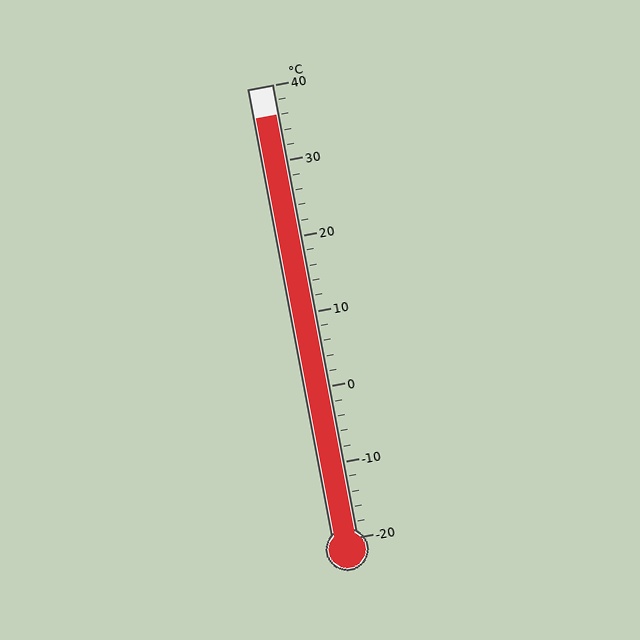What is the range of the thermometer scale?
The thermometer scale ranges from -20°C to 40°C.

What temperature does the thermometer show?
The thermometer shows approximately 36°C.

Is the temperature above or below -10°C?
The temperature is above -10°C.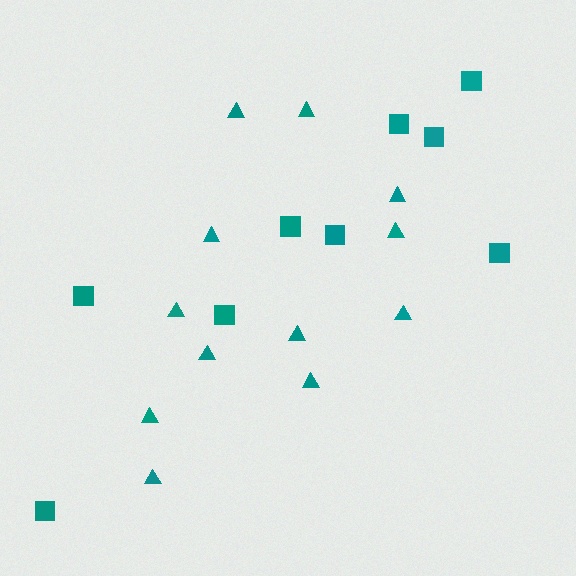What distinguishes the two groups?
There are 2 groups: one group of squares (9) and one group of triangles (12).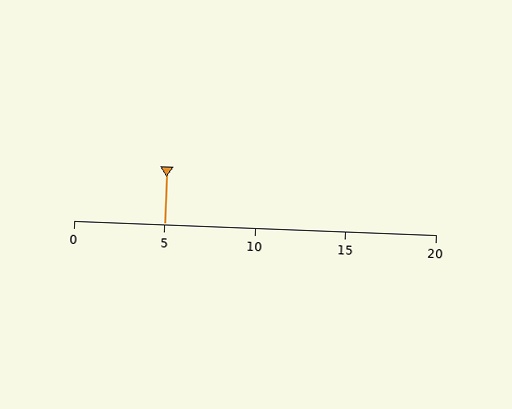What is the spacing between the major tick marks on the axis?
The major ticks are spaced 5 apart.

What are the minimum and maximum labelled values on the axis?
The axis runs from 0 to 20.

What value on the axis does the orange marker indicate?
The marker indicates approximately 5.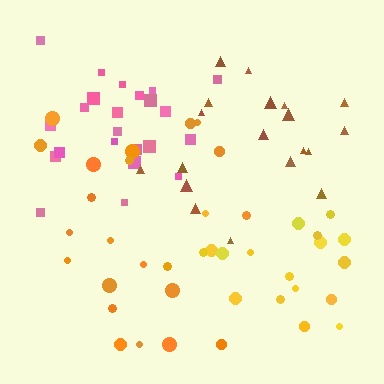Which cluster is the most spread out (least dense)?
Brown.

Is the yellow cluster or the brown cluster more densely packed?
Yellow.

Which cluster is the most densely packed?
Yellow.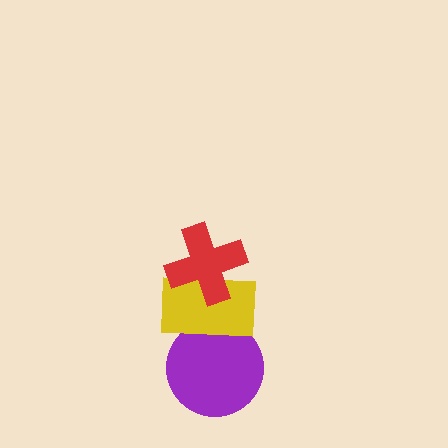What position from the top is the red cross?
The red cross is 1st from the top.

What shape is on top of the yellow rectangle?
The red cross is on top of the yellow rectangle.